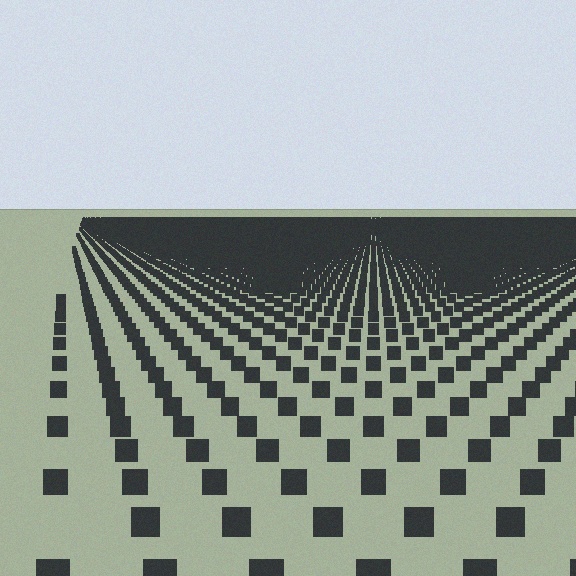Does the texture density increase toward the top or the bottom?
Density increases toward the top.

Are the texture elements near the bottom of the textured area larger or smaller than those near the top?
Larger. Near the bottom, elements are closer to the viewer and appear at a bigger on-screen size.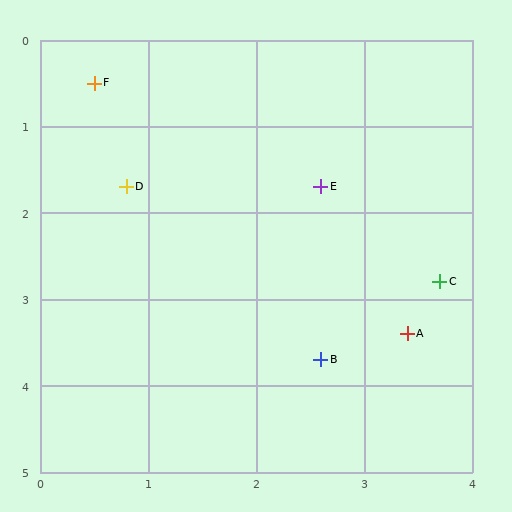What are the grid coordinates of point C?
Point C is at approximately (3.7, 2.8).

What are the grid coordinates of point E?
Point E is at approximately (2.6, 1.7).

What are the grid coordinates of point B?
Point B is at approximately (2.6, 3.7).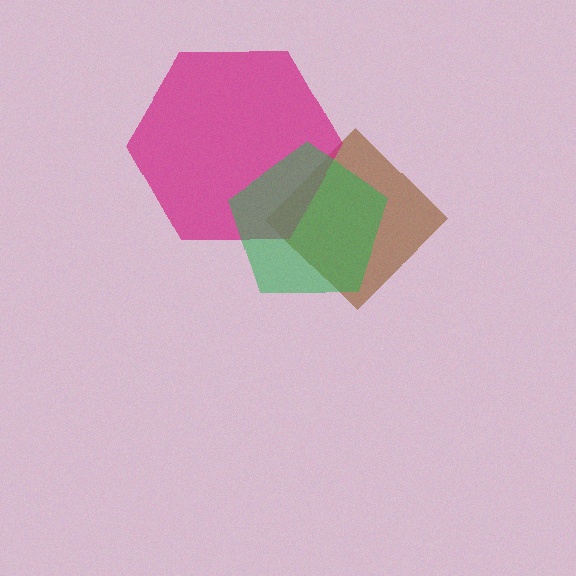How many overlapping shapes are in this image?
There are 3 overlapping shapes in the image.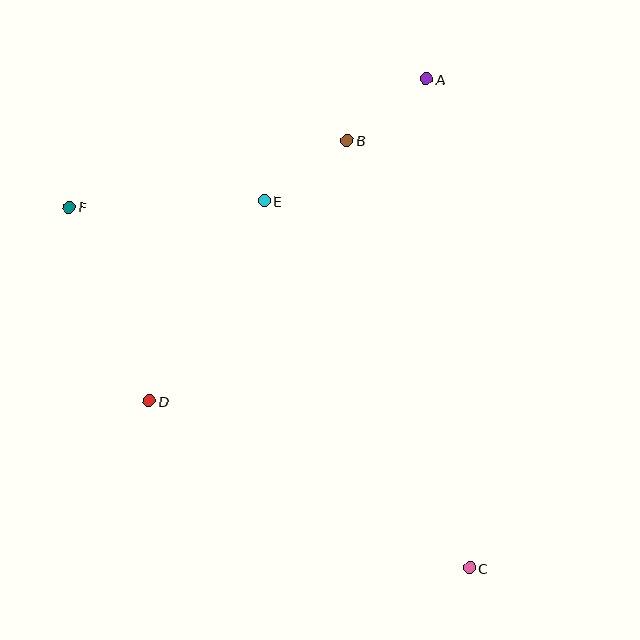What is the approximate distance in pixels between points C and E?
The distance between C and E is approximately 421 pixels.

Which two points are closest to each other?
Points A and B are closest to each other.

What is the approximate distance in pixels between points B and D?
The distance between B and D is approximately 327 pixels.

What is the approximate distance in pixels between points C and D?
The distance between C and D is approximately 361 pixels.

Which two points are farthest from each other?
Points C and F are farthest from each other.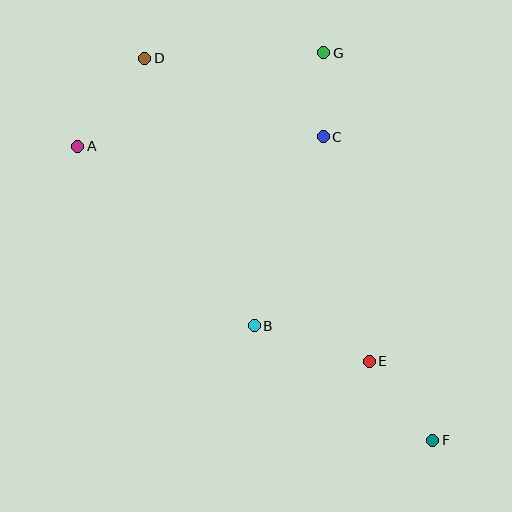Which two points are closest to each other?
Points C and G are closest to each other.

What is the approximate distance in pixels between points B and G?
The distance between B and G is approximately 282 pixels.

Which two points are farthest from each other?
Points D and F are farthest from each other.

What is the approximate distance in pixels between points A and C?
The distance between A and C is approximately 246 pixels.